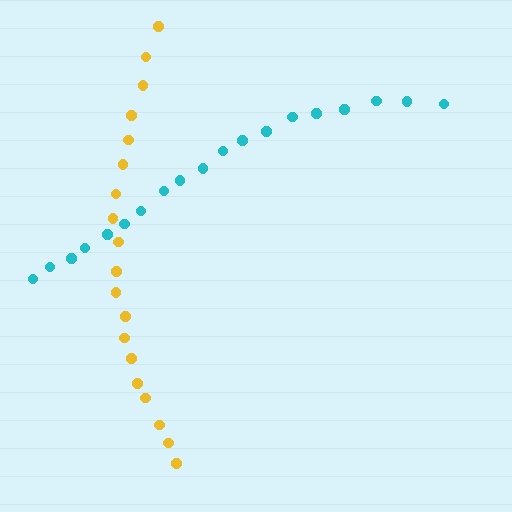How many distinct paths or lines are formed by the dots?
There are 2 distinct paths.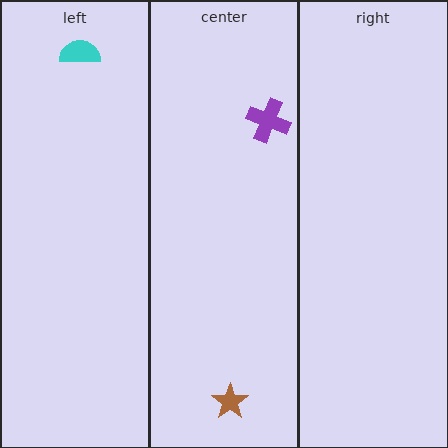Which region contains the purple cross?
The center region.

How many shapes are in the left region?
1.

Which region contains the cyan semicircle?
The left region.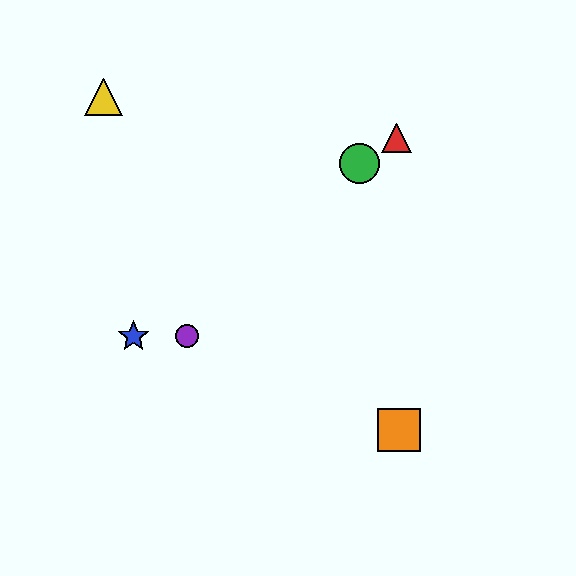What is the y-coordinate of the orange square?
The orange square is at y≈430.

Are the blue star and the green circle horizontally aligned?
No, the blue star is at y≈336 and the green circle is at y≈163.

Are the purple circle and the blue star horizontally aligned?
Yes, both are at y≈336.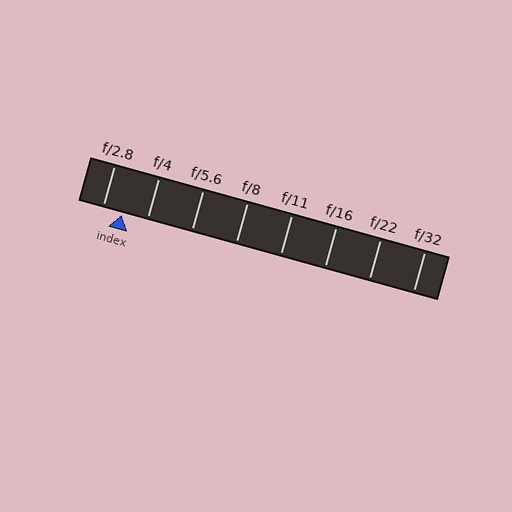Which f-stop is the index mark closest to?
The index mark is closest to f/2.8.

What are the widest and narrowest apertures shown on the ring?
The widest aperture shown is f/2.8 and the narrowest is f/32.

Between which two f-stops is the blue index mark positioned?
The index mark is between f/2.8 and f/4.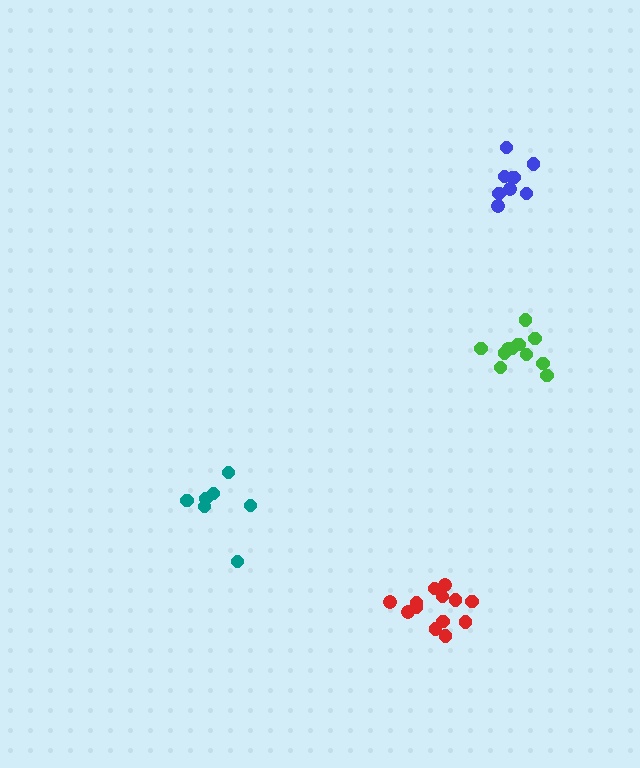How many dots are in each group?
Group 1: 12 dots, Group 2: 9 dots, Group 3: 7 dots, Group 4: 13 dots (41 total).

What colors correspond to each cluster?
The clusters are colored: green, blue, teal, red.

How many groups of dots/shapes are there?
There are 4 groups.